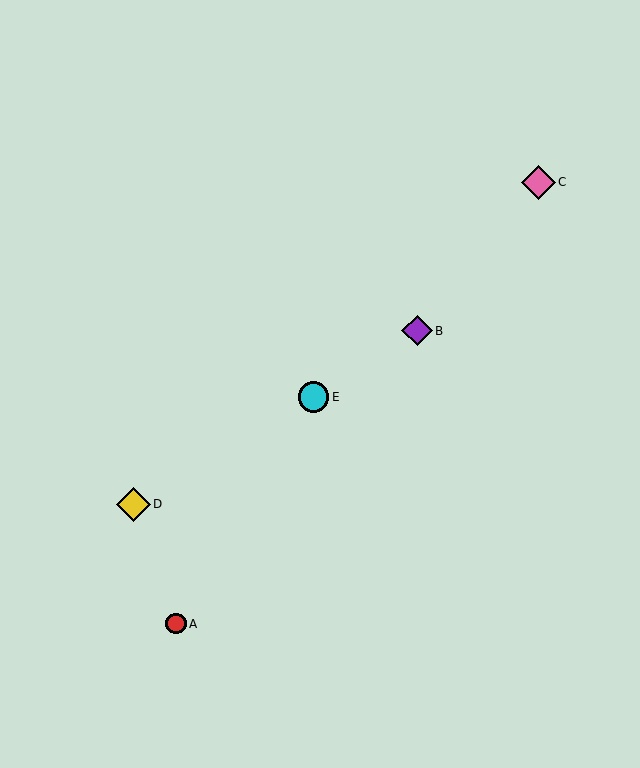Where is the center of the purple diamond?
The center of the purple diamond is at (417, 331).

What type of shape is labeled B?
Shape B is a purple diamond.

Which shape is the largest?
The pink diamond (labeled C) is the largest.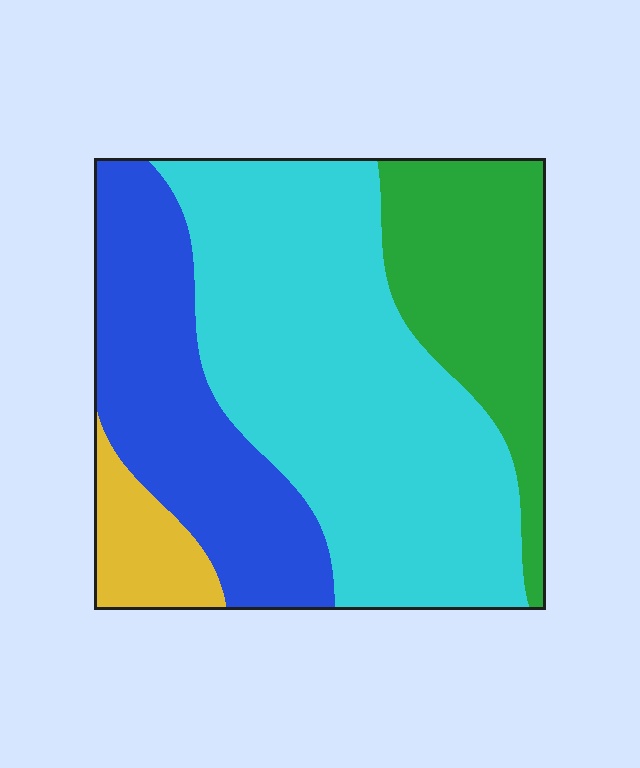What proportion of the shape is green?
Green covers roughly 20% of the shape.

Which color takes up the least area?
Yellow, at roughly 5%.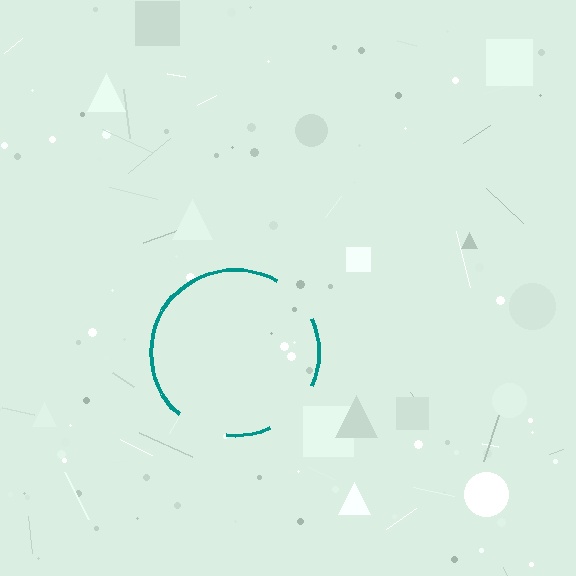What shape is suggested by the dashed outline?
The dashed outline suggests a circle.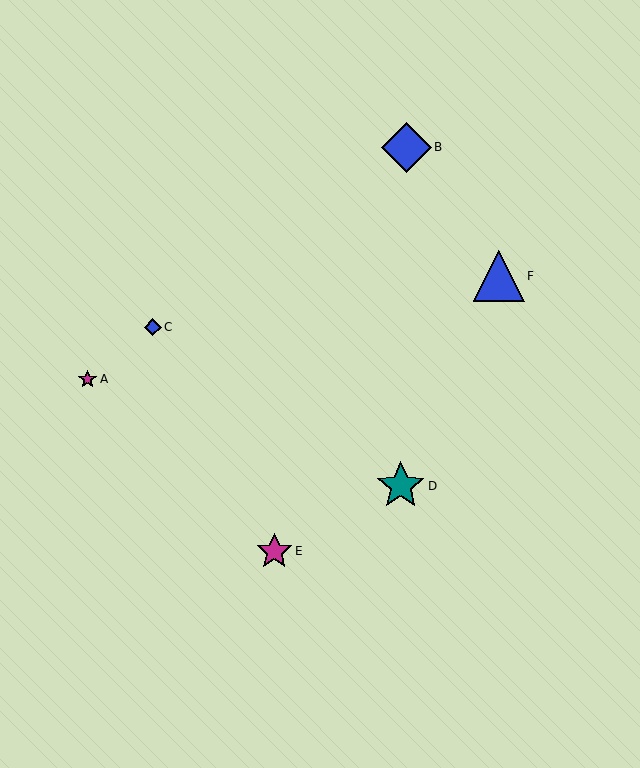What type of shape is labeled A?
Shape A is a magenta star.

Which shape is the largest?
The blue triangle (labeled F) is the largest.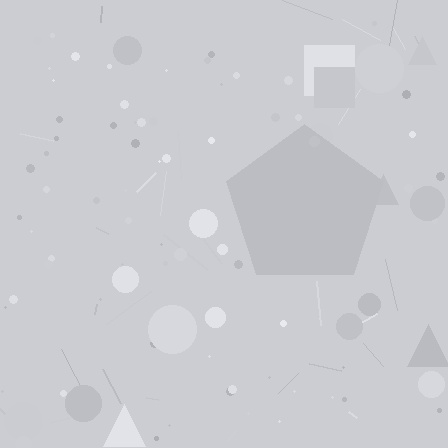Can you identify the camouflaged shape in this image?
The camouflaged shape is a pentagon.